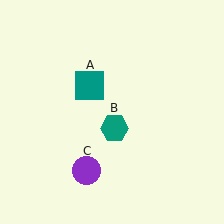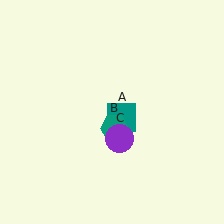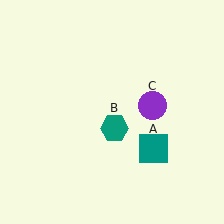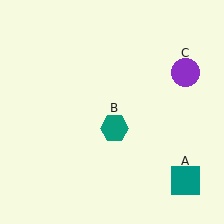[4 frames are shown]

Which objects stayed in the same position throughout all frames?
Teal hexagon (object B) remained stationary.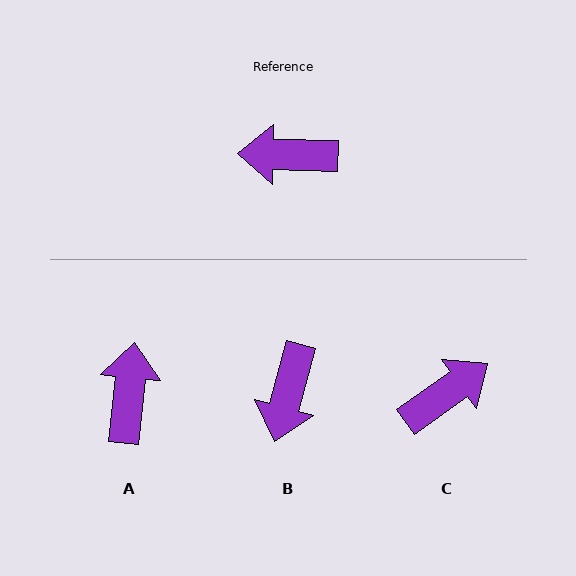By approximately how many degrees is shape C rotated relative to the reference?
Approximately 143 degrees clockwise.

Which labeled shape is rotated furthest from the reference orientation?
C, about 143 degrees away.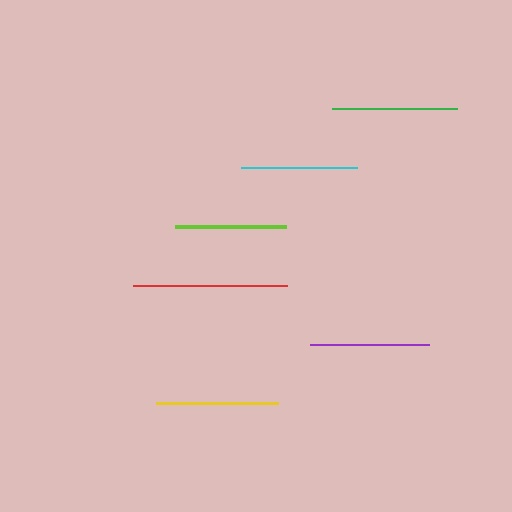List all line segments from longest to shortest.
From longest to shortest: red, green, yellow, purple, cyan, lime.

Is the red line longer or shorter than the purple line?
The red line is longer than the purple line.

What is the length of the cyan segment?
The cyan segment is approximately 116 pixels long.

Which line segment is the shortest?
The lime line is the shortest at approximately 111 pixels.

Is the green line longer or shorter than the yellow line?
The green line is longer than the yellow line.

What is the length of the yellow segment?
The yellow segment is approximately 122 pixels long.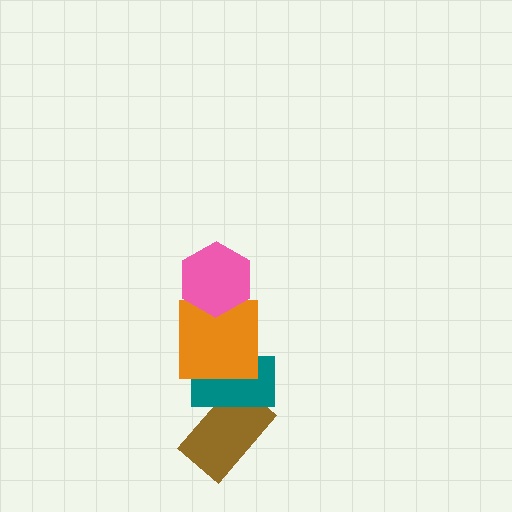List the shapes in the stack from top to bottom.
From top to bottom: the pink hexagon, the orange square, the teal rectangle, the brown rectangle.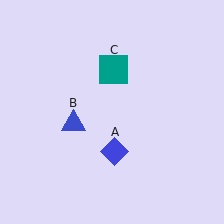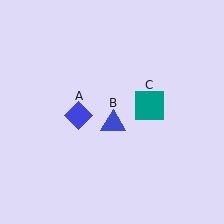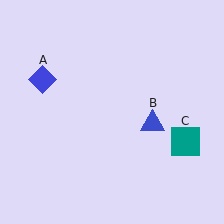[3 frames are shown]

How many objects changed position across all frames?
3 objects changed position: blue diamond (object A), blue triangle (object B), teal square (object C).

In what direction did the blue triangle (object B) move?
The blue triangle (object B) moved right.